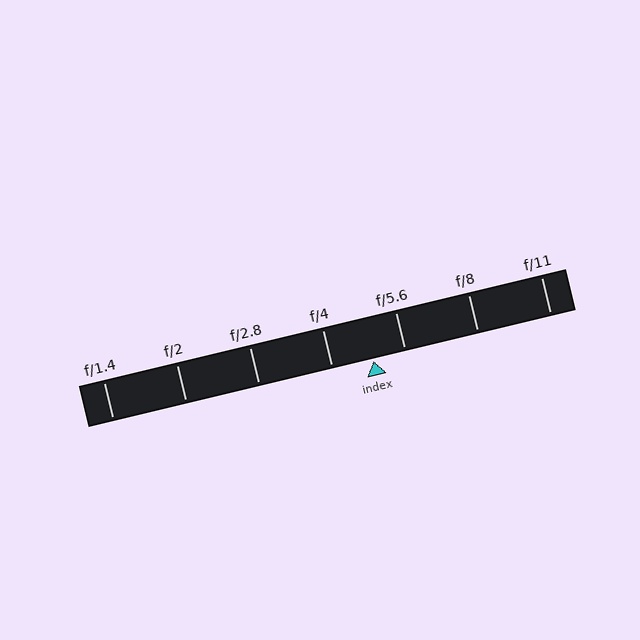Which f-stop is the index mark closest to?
The index mark is closest to f/5.6.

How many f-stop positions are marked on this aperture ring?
There are 7 f-stop positions marked.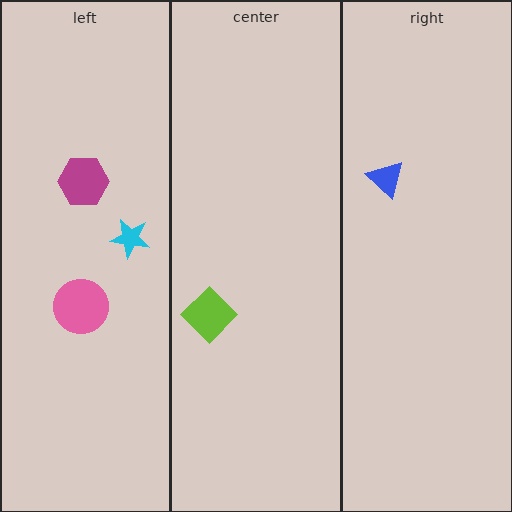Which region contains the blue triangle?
The right region.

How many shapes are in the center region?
1.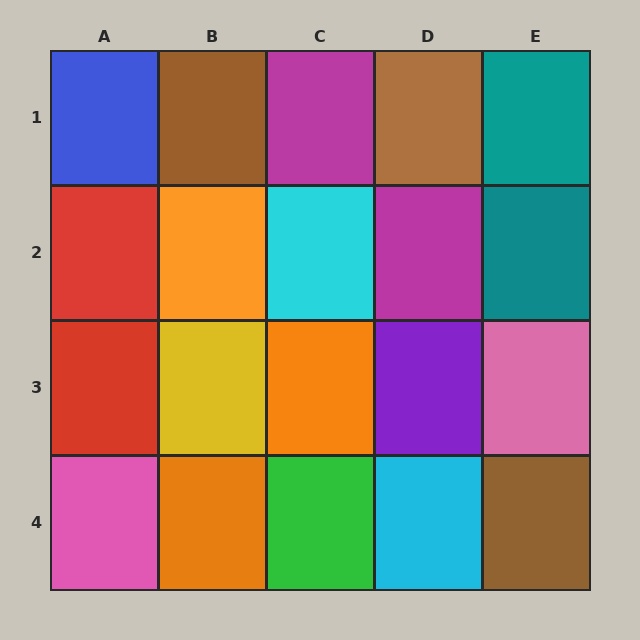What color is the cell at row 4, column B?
Orange.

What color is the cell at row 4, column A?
Pink.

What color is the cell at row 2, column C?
Cyan.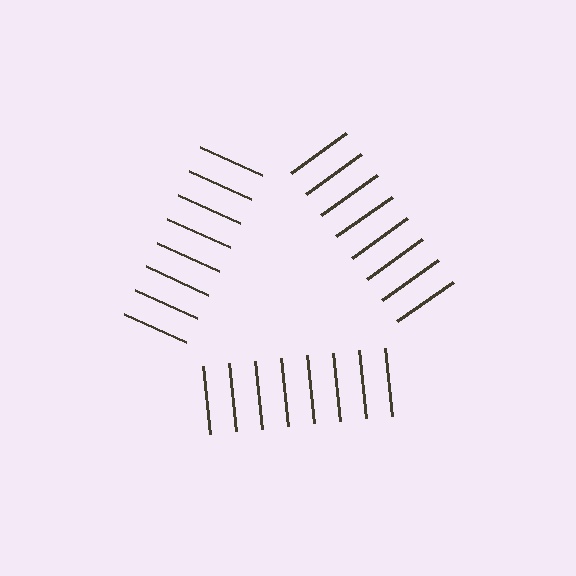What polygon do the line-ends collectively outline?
An illusory triangle — the line segments terminate on its edges but no continuous stroke is drawn.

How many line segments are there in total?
24 — 8 along each of the 3 edges.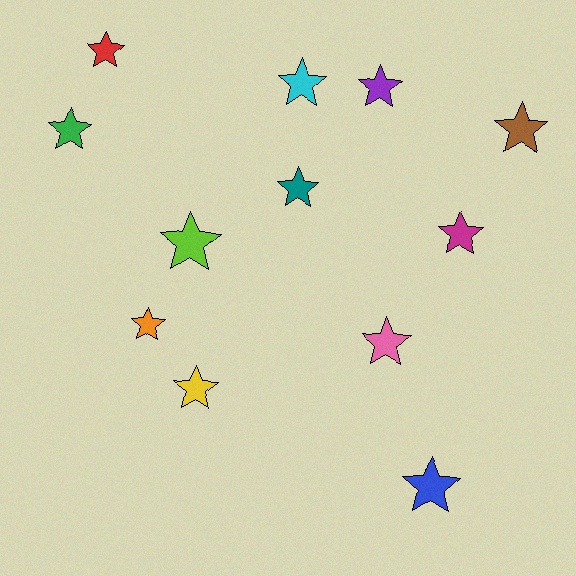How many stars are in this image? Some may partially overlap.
There are 12 stars.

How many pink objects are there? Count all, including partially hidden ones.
There is 1 pink object.